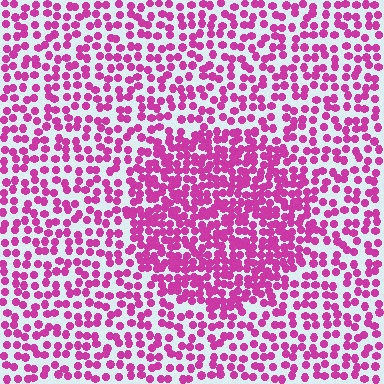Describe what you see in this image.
The image contains small magenta elements arranged at two different densities. A circle-shaped region is visible where the elements are more densely packed than the surrounding area.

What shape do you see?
I see a circle.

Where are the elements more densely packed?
The elements are more densely packed inside the circle boundary.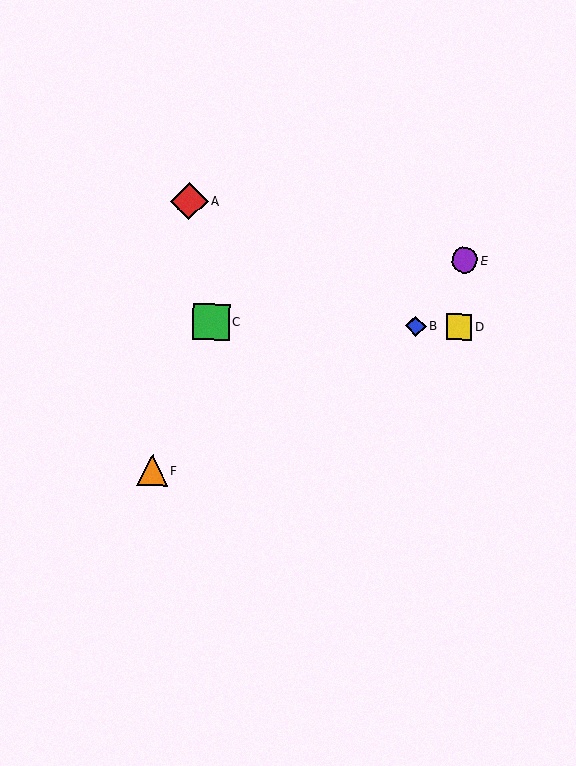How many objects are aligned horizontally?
3 objects (B, C, D) are aligned horizontally.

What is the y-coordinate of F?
Object F is at y≈470.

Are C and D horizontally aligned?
Yes, both are at y≈322.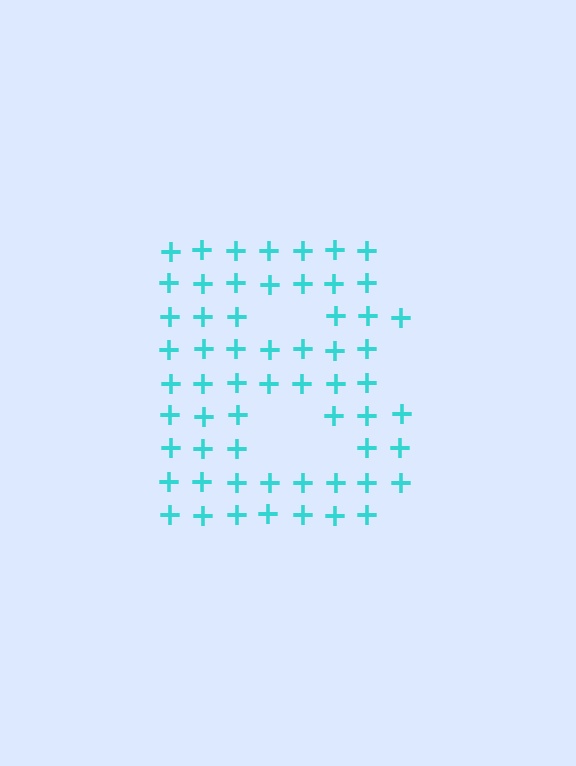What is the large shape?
The large shape is the letter B.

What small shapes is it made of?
It is made of small plus signs.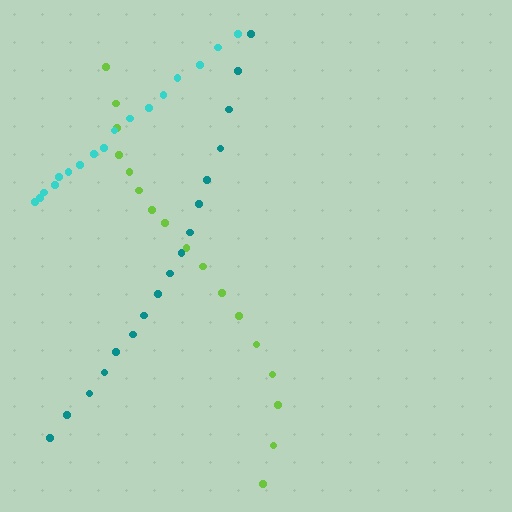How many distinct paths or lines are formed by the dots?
There are 3 distinct paths.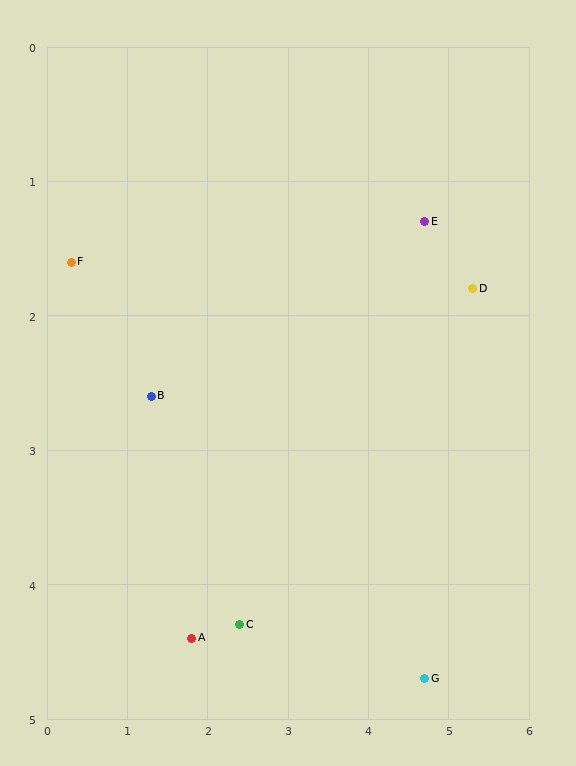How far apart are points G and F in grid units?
Points G and F are about 5.4 grid units apart.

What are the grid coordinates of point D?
Point D is at approximately (5.3, 1.8).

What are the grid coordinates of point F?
Point F is at approximately (0.3, 1.6).